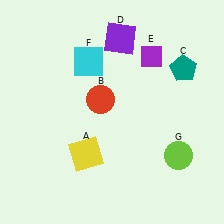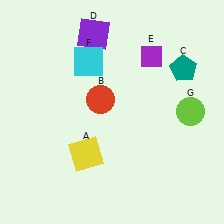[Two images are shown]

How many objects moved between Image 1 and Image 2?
2 objects moved between the two images.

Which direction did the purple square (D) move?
The purple square (D) moved left.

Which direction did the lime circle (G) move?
The lime circle (G) moved up.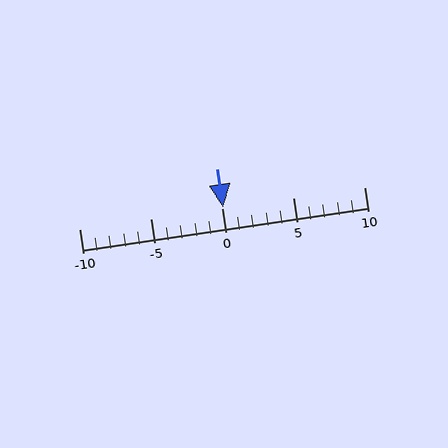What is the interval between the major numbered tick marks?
The major tick marks are spaced 5 units apart.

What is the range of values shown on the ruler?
The ruler shows values from -10 to 10.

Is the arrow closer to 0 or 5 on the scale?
The arrow is closer to 0.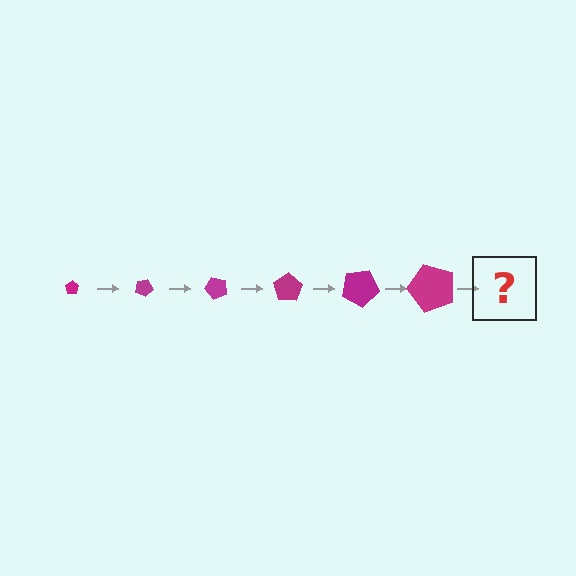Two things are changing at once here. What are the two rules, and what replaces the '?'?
The two rules are that the pentagon grows larger each step and it rotates 25 degrees each step. The '?' should be a pentagon, larger than the previous one and rotated 150 degrees from the start.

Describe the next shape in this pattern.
It should be a pentagon, larger than the previous one and rotated 150 degrees from the start.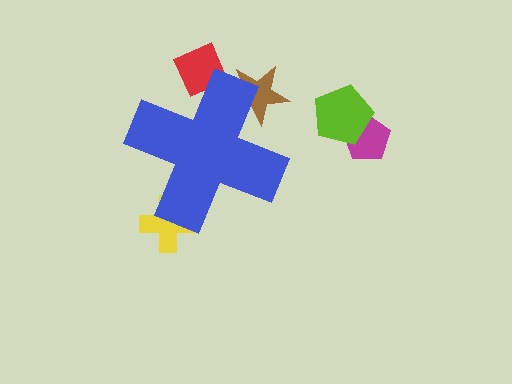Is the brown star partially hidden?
Yes, the brown star is partially hidden behind the blue cross.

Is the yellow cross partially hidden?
Yes, the yellow cross is partially hidden behind the blue cross.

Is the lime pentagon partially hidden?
No, the lime pentagon is fully visible.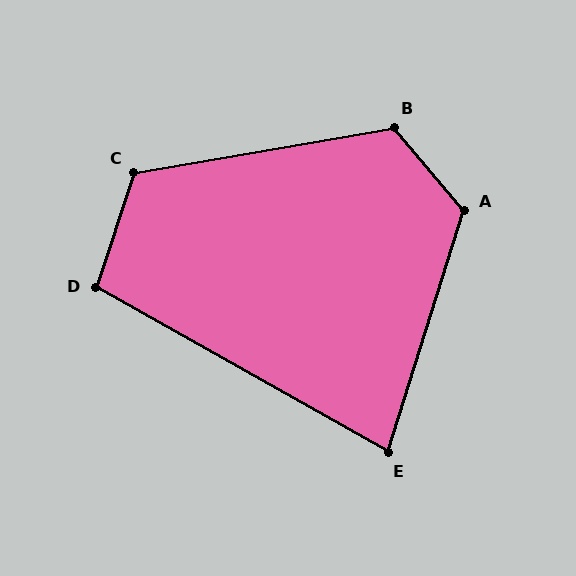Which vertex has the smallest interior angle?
E, at approximately 78 degrees.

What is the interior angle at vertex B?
Approximately 120 degrees (obtuse).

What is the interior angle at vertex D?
Approximately 101 degrees (obtuse).